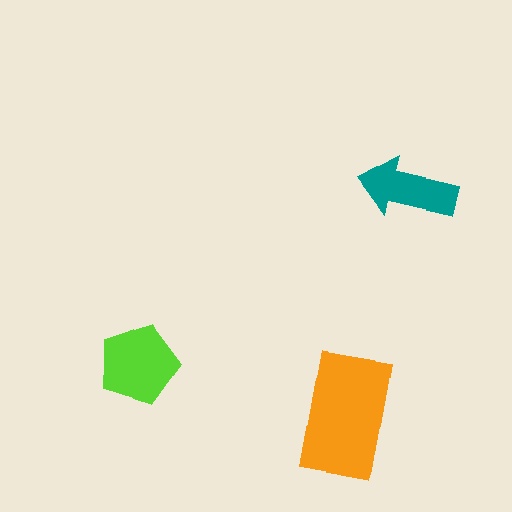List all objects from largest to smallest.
The orange rectangle, the lime pentagon, the teal arrow.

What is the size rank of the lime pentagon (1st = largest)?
2nd.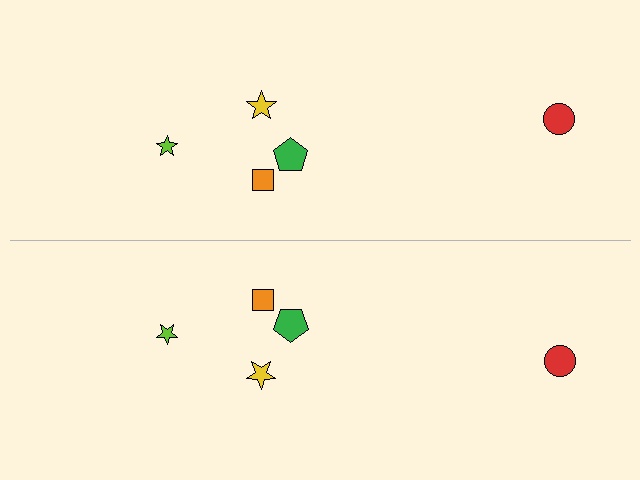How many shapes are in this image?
There are 10 shapes in this image.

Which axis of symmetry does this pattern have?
The pattern has a horizontal axis of symmetry running through the center of the image.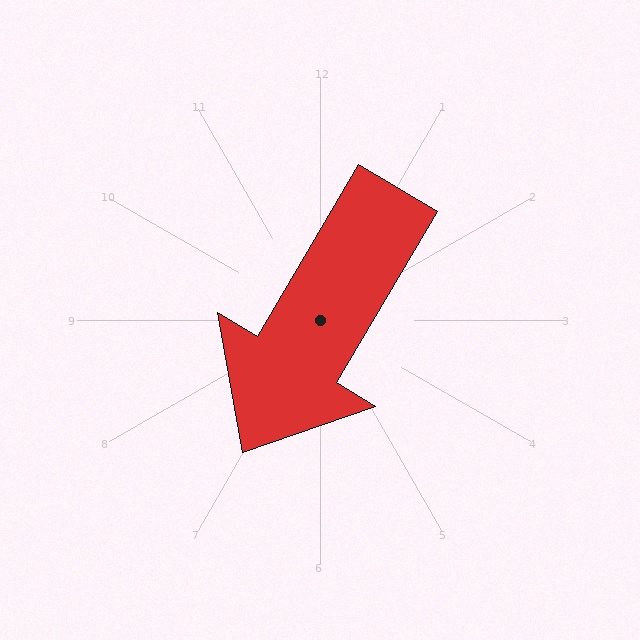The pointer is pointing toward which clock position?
Roughly 7 o'clock.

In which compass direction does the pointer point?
Southwest.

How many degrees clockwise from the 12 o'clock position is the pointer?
Approximately 211 degrees.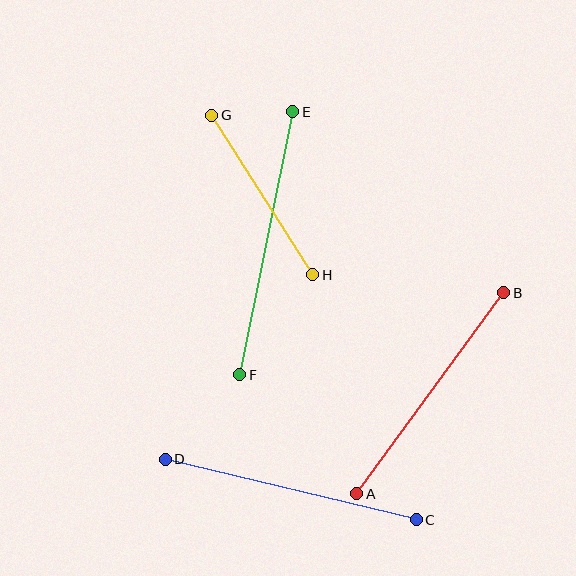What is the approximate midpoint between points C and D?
The midpoint is at approximately (291, 490) pixels.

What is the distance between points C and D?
The distance is approximately 258 pixels.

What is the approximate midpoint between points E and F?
The midpoint is at approximately (266, 243) pixels.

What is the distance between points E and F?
The distance is approximately 268 pixels.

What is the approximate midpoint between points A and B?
The midpoint is at approximately (430, 393) pixels.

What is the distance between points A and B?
The distance is approximately 249 pixels.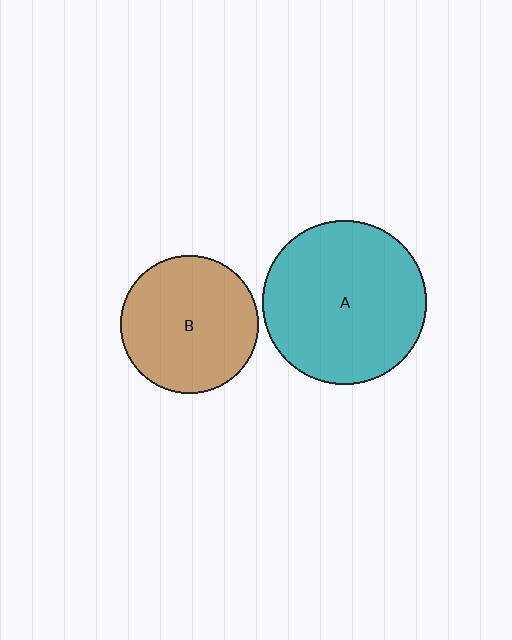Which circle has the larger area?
Circle A (teal).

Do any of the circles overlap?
No, none of the circles overlap.